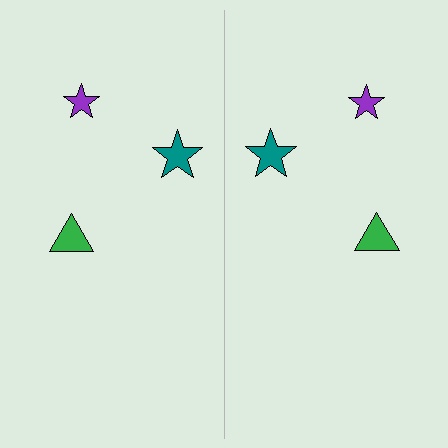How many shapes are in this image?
There are 6 shapes in this image.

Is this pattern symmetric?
Yes, this pattern has bilateral (reflection) symmetry.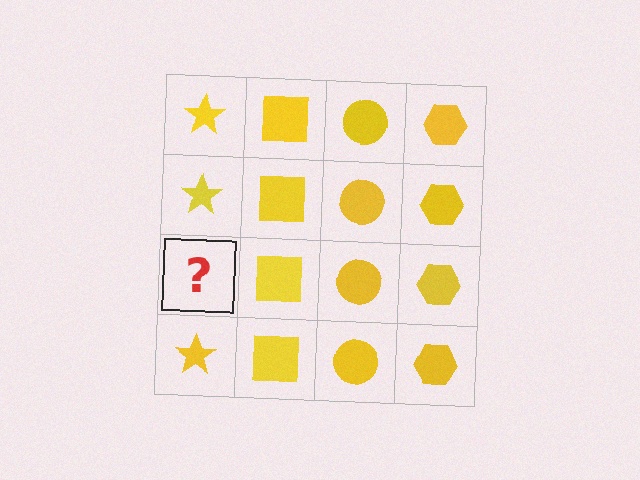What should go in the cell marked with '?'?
The missing cell should contain a yellow star.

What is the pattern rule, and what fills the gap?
The rule is that each column has a consistent shape. The gap should be filled with a yellow star.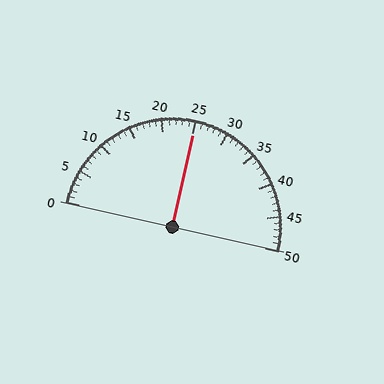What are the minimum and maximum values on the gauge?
The gauge ranges from 0 to 50.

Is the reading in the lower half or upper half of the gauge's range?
The reading is in the upper half of the range (0 to 50).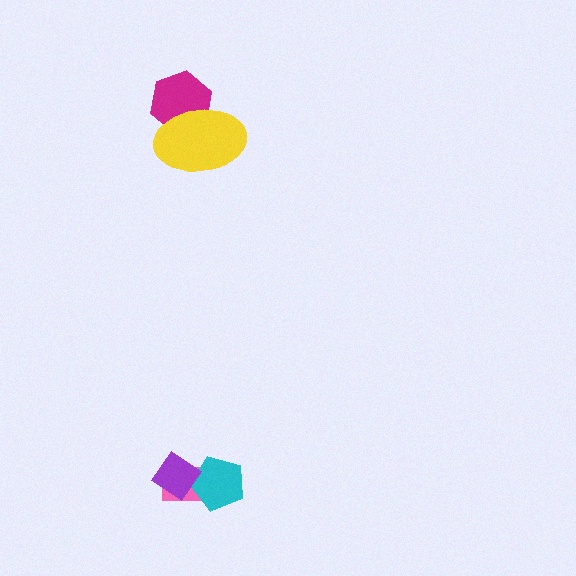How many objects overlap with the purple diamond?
2 objects overlap with the purple diamond.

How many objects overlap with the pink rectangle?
2 objects overlap with the pink rectangle.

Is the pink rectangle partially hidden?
Yes, it is partially covered by another shape.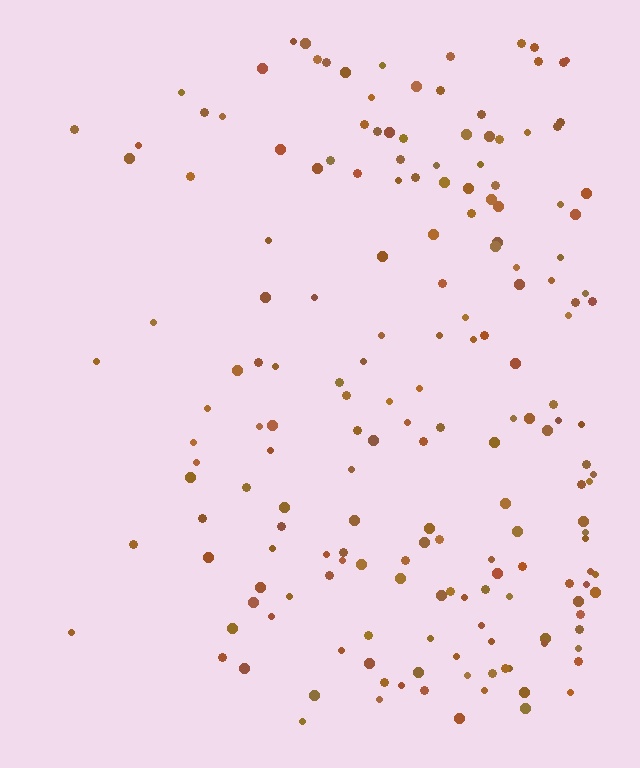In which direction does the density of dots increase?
From left to right, with the right side densest.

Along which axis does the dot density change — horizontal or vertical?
Horizontal.